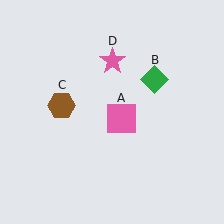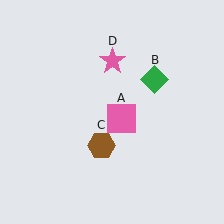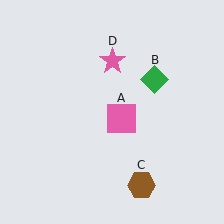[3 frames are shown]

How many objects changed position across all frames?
1 object changed position: brown hexagon (object C).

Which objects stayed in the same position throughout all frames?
Pink square (object A) and green diamond (object B) and pink star (object D) remained stationary.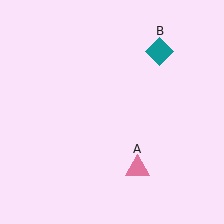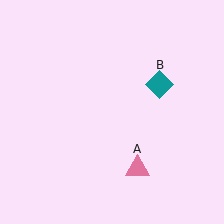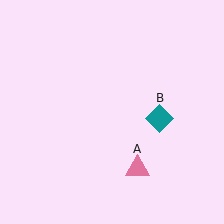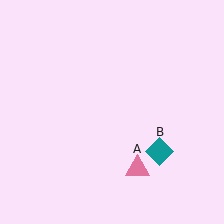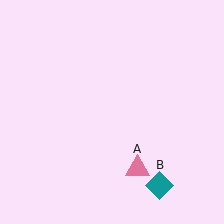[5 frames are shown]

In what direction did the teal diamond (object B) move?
The teal diamond (object B) moved down.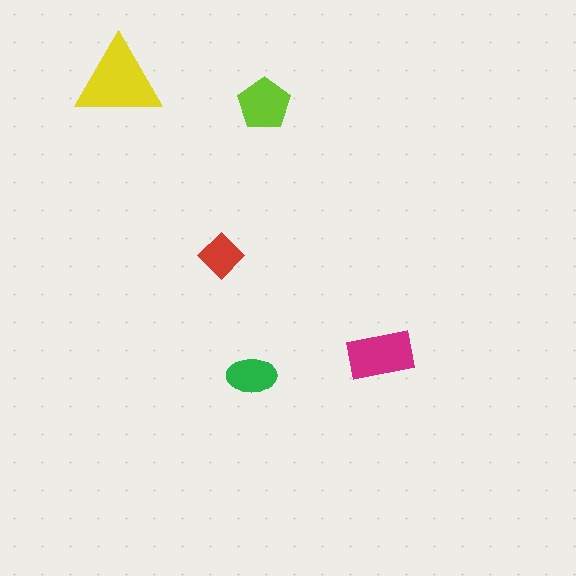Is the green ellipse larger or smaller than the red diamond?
Larger.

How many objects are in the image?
There are 5 objects in the image.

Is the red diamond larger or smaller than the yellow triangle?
Smaller.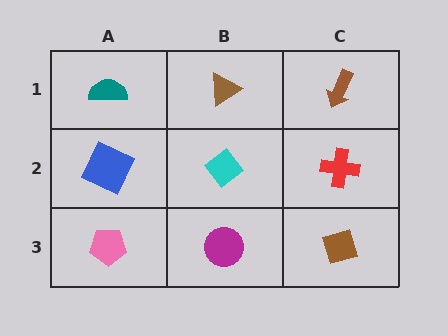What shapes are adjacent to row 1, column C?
A red cross (row 2, column C), a brown triangle (row 1, column B).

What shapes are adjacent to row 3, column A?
A blue square (row 2, column A), a magenta circle (row 3, column B).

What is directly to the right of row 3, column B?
A brown diamond.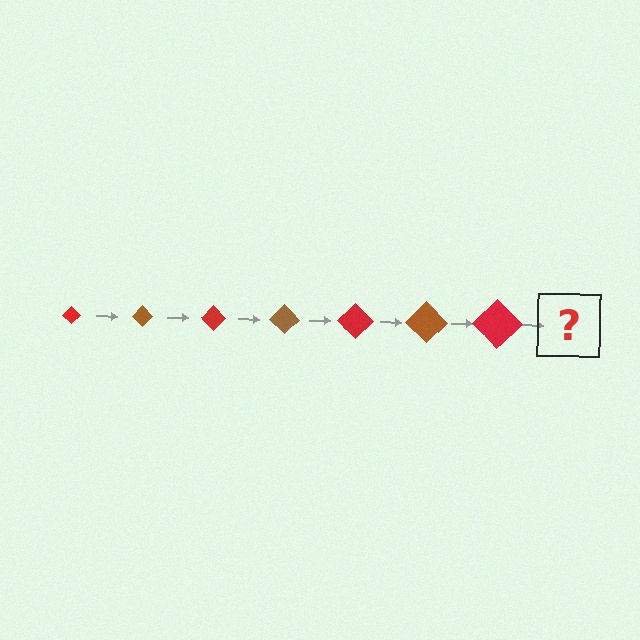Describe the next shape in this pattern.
It should be a brown diamond, larger than the previous one.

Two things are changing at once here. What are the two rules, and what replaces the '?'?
The two rules are that the diamond grows larger each step and the color cycles through red and brown. The '?' should be a brown diamond, larger than the previous one.